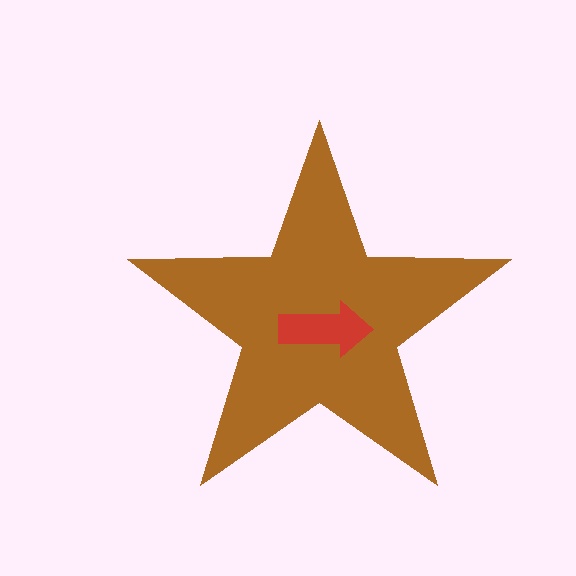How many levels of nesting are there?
2.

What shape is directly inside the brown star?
The red arrow.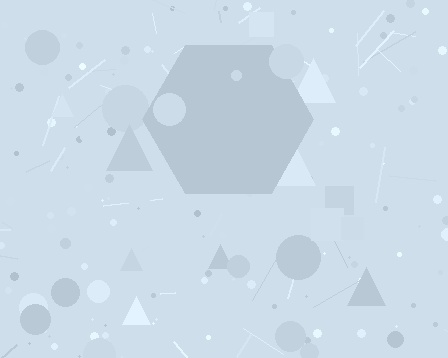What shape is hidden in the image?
A hexagon is hidden in the image.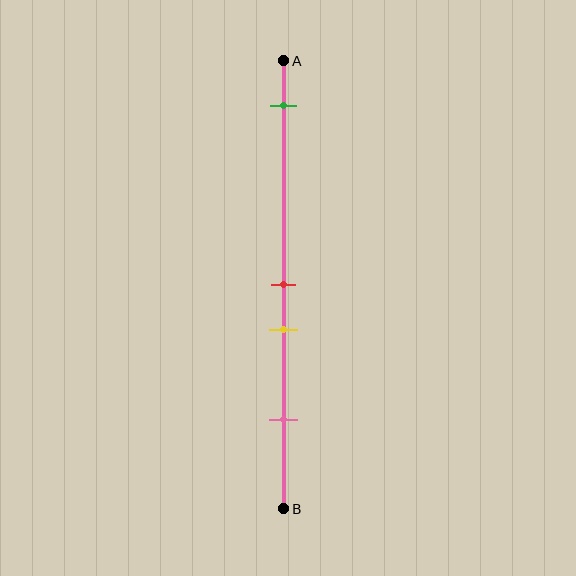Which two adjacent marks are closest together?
The red and yellow marks are the closest adjacent pair.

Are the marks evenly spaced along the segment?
No, the marks are not evenly spaced.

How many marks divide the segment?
There are 4 marks dividing the segment.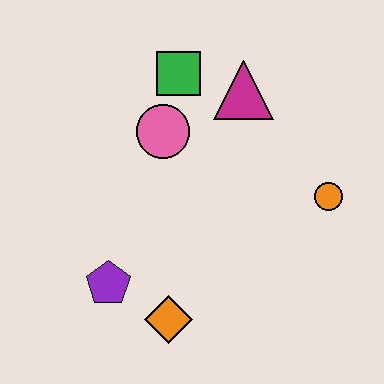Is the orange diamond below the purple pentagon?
Yes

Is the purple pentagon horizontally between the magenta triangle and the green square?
No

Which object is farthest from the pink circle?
The orange diamond is farthest from the pink circle.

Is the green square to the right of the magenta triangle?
No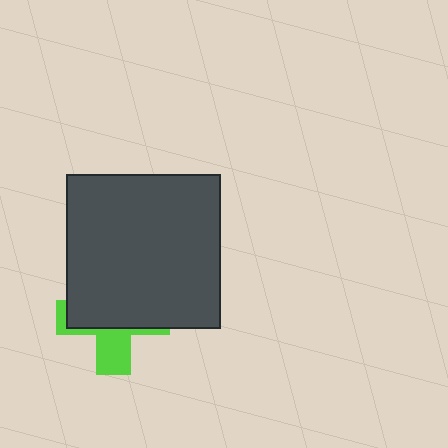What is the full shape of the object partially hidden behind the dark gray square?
The partially hidden object is a lime cross.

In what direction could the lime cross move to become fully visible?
The lime cross could move down. That would shift it out from behind the dark gray square entirely.